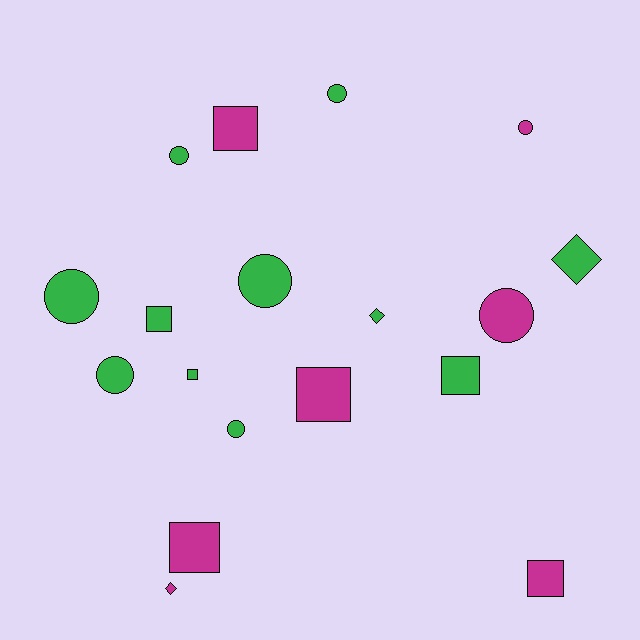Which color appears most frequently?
Green, with 11 objects.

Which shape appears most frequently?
Circle, with 8 objects.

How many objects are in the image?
There are 18 objects.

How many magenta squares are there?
There are 4 magenta squares.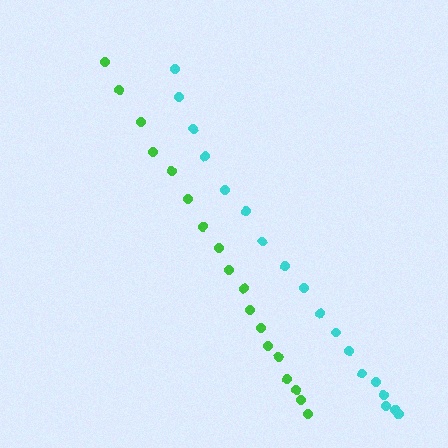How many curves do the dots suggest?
There are 2 distinct paths.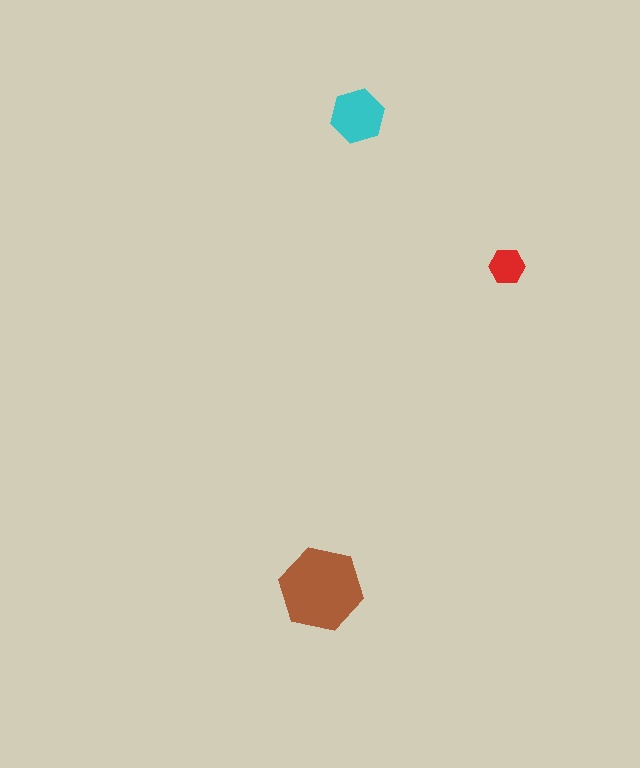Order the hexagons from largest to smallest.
the brown one, the cyan one, the red one.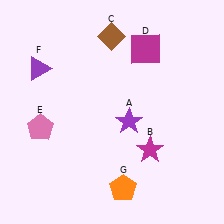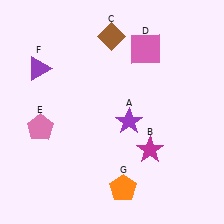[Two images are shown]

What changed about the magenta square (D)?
In Image 1, D is magenta. In Image 2, it changed to pink.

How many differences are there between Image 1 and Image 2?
There is 1 difference between the two images.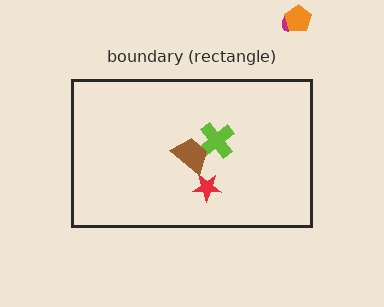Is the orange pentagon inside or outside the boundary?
Outside.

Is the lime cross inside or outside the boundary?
Inside.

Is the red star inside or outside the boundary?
Inside.